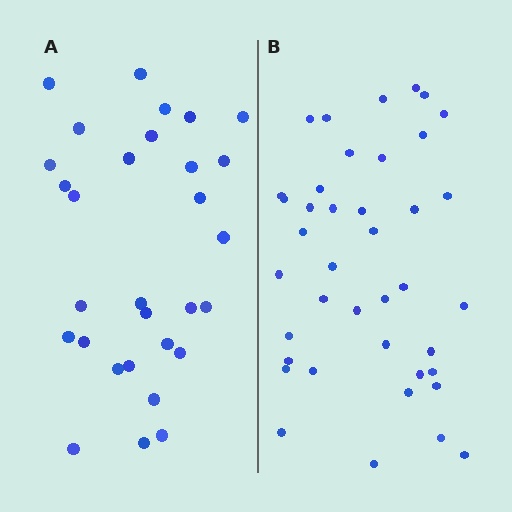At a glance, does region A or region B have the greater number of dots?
Region B (the right region) has more dots.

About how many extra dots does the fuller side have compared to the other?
Region B has roughly 10 or so more dots than region A.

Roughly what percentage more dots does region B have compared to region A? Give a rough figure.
About 35% more.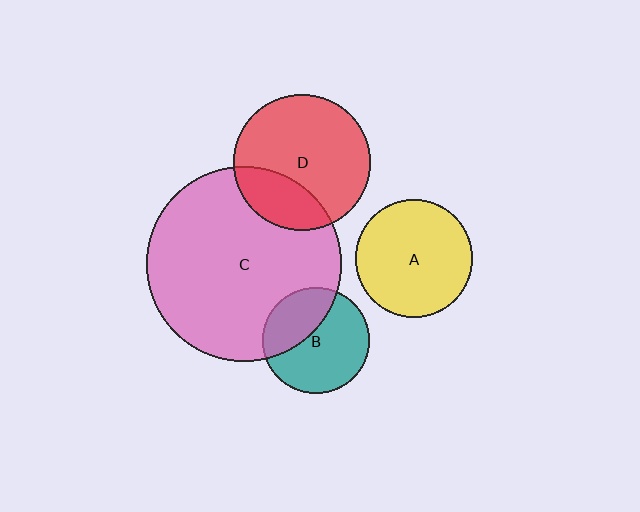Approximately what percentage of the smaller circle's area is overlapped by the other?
Approximately 25%.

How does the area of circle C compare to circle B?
Approximately 3.4 times.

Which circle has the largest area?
Circle C (pink).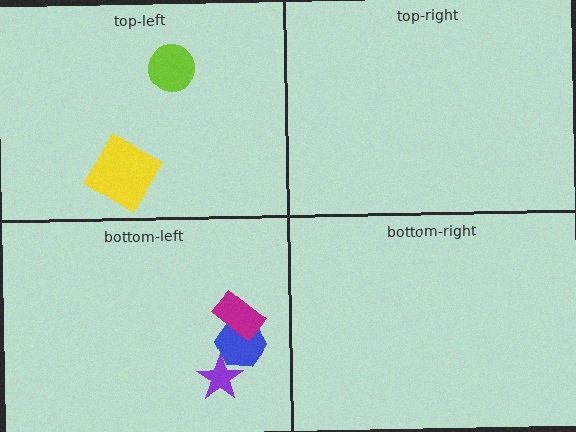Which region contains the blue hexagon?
The bottom-left region.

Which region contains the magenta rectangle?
The bottom-left region.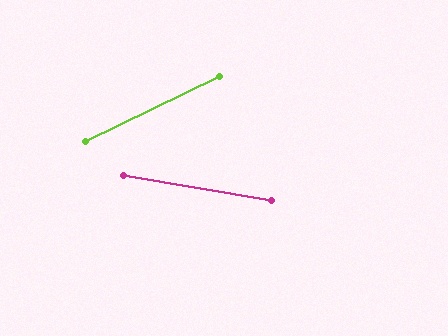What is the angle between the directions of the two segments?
Approximately 35 degrees.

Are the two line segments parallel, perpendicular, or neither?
Neither parallel nor perpendicular — they differ by about 35°.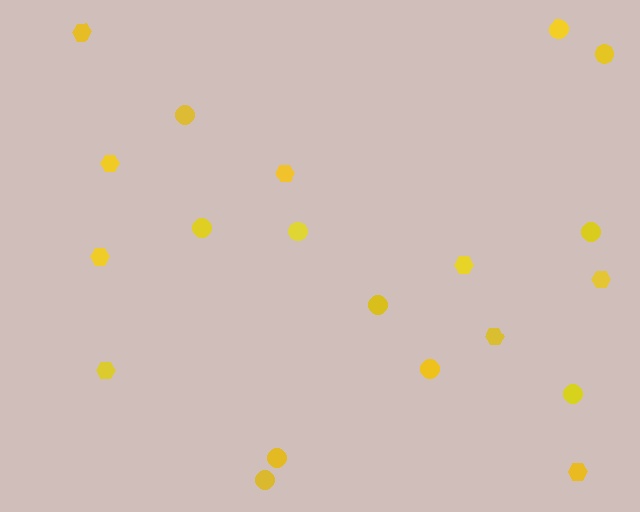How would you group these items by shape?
There are 2 groups: one group of circles (11) and one group of hexagons (9).